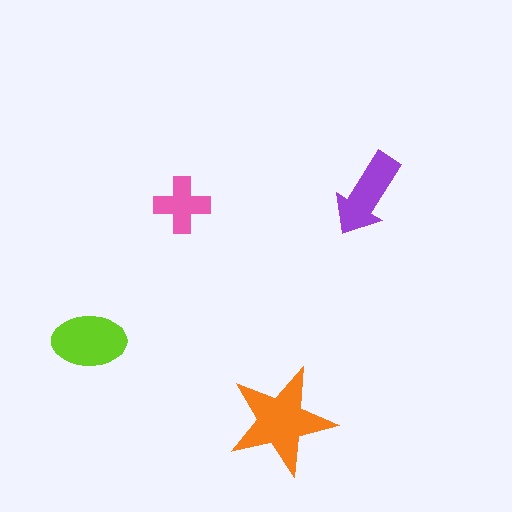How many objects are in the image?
There are 4 objects in the image.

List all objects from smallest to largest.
The pink cross, the purple arrow, the lime ellipse, the orange star.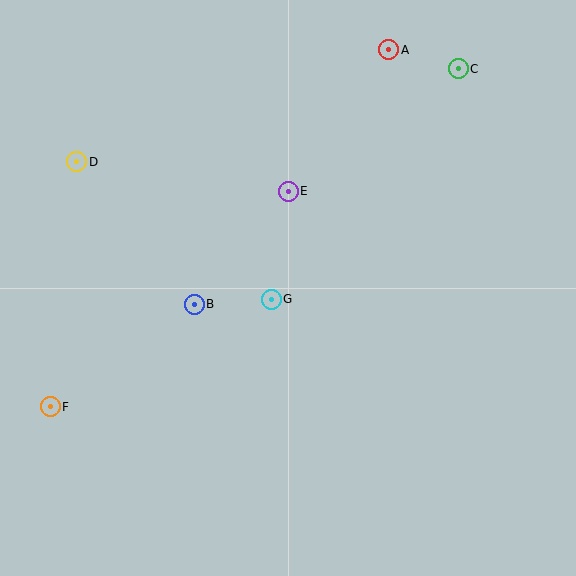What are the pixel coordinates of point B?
Point B is at (194, 304).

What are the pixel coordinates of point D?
Point D is at (77, 162).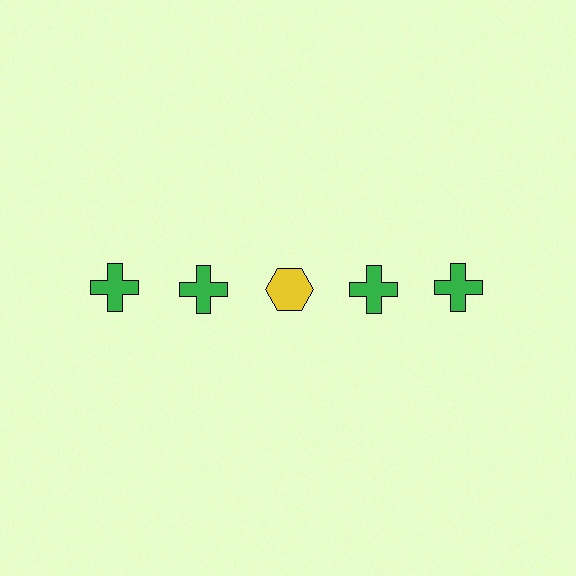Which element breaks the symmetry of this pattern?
The yellow hexagon in the top row, center column breaks the symmetry. All other shapes are green crosses.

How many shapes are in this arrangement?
There are 5 shapes arranged in a grid pattern.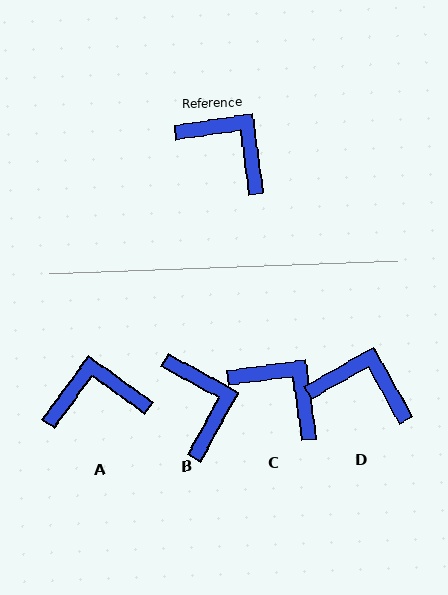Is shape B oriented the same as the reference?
No, it is off by about 37 degrees.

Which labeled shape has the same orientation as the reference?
C.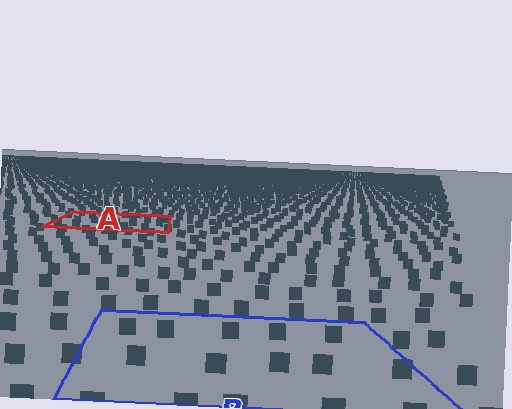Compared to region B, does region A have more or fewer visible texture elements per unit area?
Region A has more texture elements per unit area — they are packed more densely because it is farther away.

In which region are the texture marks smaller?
The texture marks are smaller in region A, because it is farther away.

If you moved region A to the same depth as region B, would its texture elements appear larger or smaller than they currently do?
They would appear larger. At a closer depth, the same texture elements are projected at a bigger on-screen size.